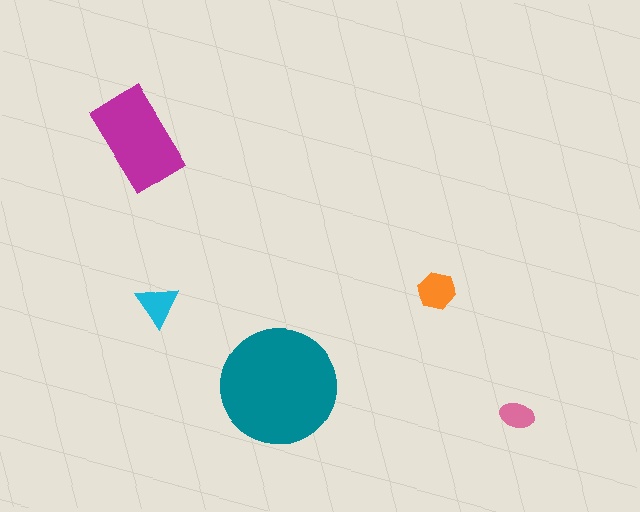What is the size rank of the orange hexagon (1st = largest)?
3rd.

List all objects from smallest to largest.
The pink ellipse, the cyan triangle, the orange hexagon, the magenta rectangle, the teal circle.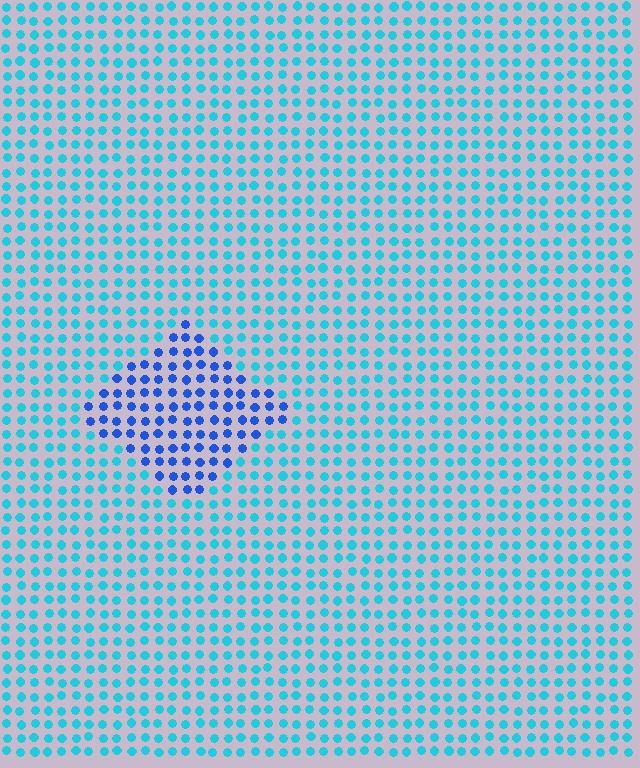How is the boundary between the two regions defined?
The boundary is defined purely by a slight shift in hue (about 38 degrees). Spacing, size, and orientation are identical on both sides.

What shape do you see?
I see a diamond.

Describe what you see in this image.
The image is filled with small cyan elements in a uniform arrangement. A diamond-shaped region is visible where the elements are tinted to a slightly different hue, forming a subtle color boundary.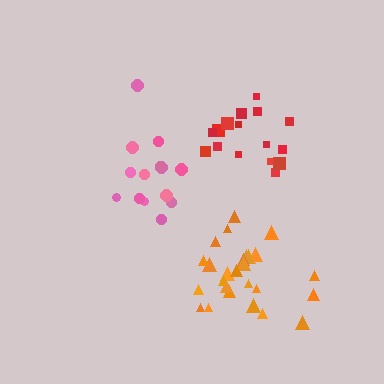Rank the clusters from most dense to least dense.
pink, red, orange.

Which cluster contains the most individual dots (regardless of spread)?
Orange (26).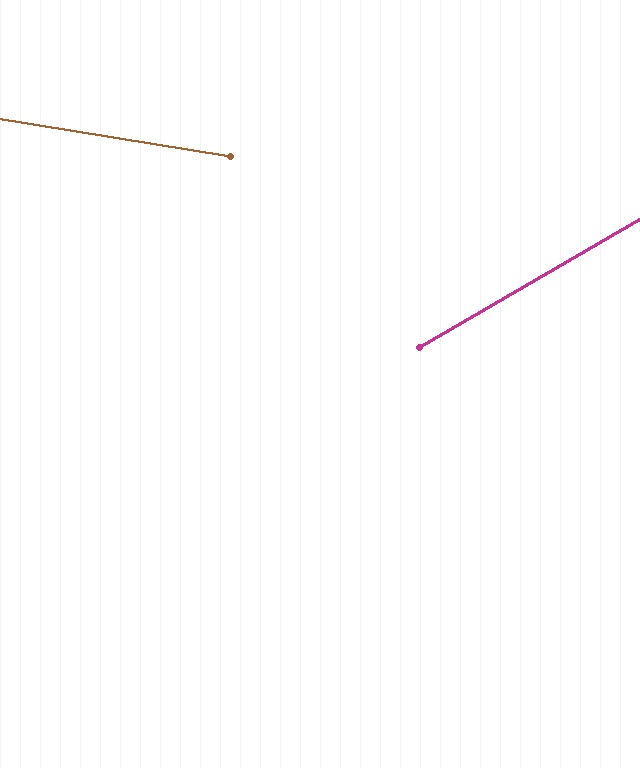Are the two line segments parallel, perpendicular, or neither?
Neither parallel nor perpendicular — they differ by about 39°.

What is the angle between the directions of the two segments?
Approximately 39 degrees.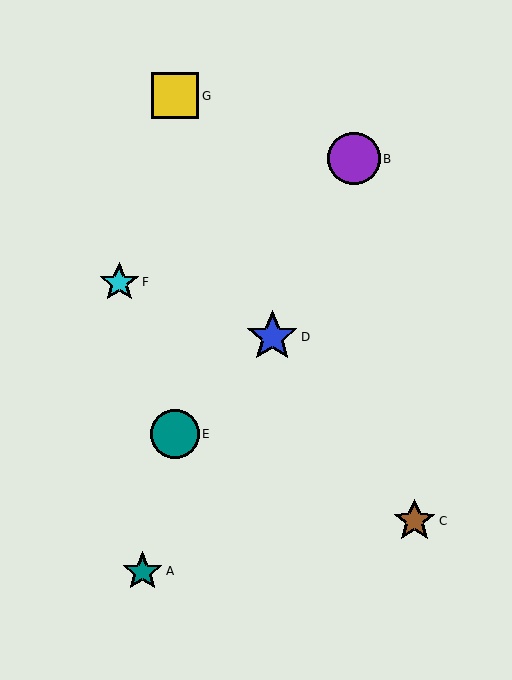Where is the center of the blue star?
The center of the blue star is at (272, 337).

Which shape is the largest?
The purple circle (labeled B) is the largest.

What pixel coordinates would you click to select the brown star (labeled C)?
Click at (414, 521) to select the brown star C.